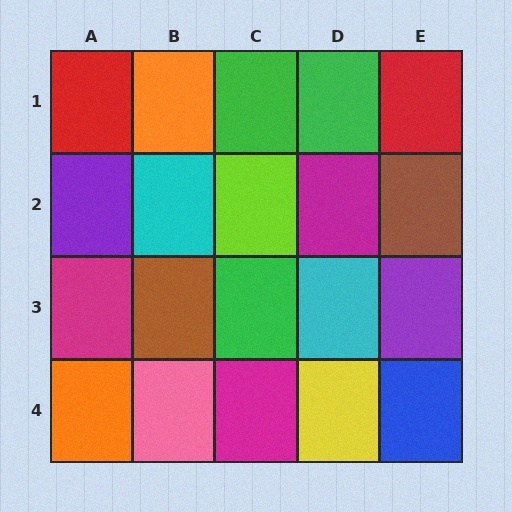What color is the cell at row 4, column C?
Magenta.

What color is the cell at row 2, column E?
Brown.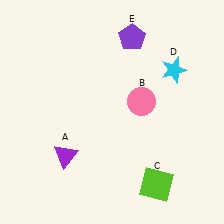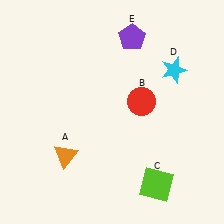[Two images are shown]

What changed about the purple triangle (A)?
In Image 1, A is purple. In Image 2, it changed to orange.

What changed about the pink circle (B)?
In Image 1, B is pink. In Image 2, it changed to red.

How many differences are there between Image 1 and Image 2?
There are 2 differences between the two images.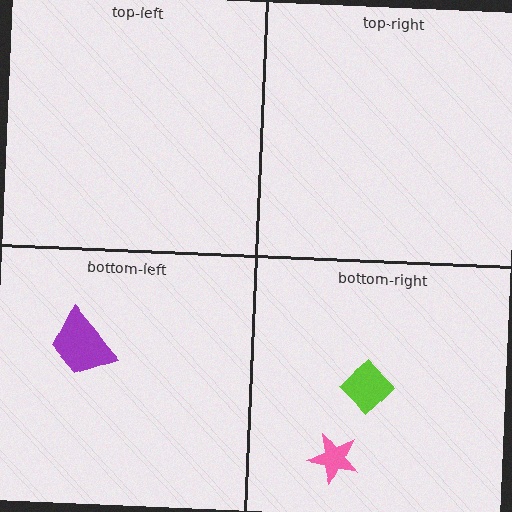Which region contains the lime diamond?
The bottom-right region.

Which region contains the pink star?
The bottom-right region.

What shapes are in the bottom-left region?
The purple trapezoid.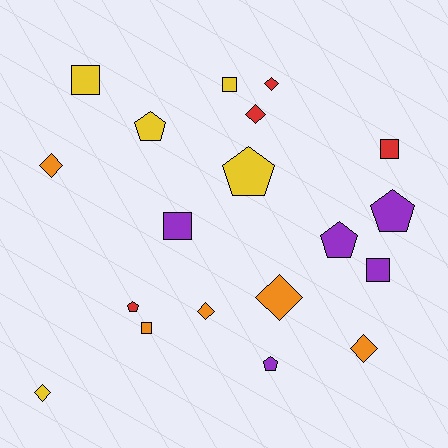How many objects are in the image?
There are 19 objects.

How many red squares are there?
There is 1 red square.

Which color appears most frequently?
Orange, with 5 objects.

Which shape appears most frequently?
Diamond, with 7 objects.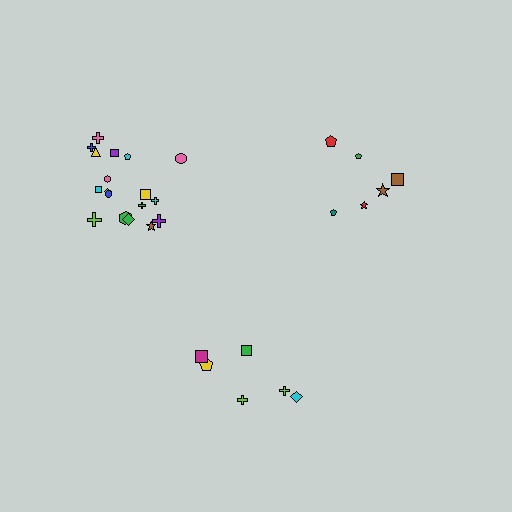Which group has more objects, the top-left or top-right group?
The top-left group.